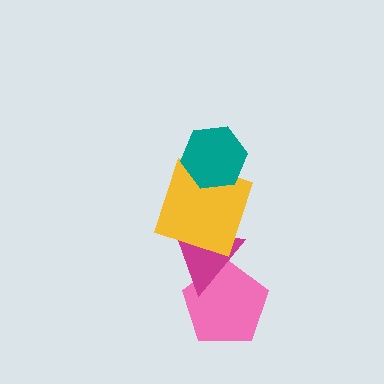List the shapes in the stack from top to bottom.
From top to bottom: the teal hexagon, the yellow square, the magenta triangle, the pink pentagon.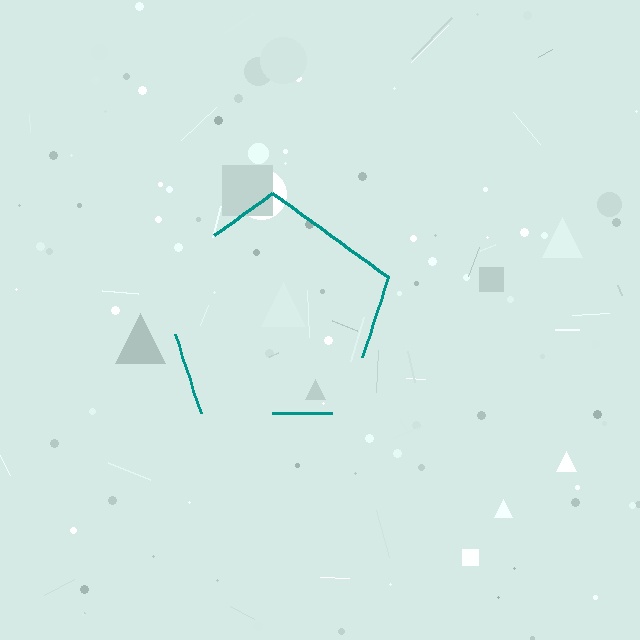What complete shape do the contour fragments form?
The contour fragments form a pentagon.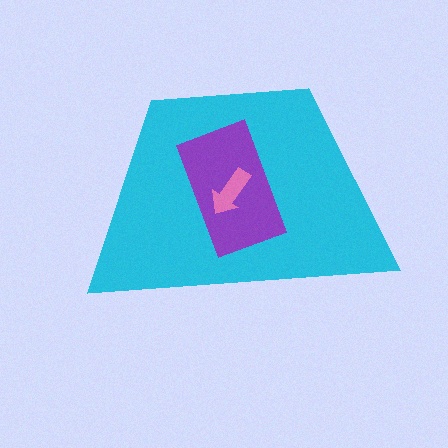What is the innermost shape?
The pink arrow.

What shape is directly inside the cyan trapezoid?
The purple rectangle.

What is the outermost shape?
The cyan trapezoid.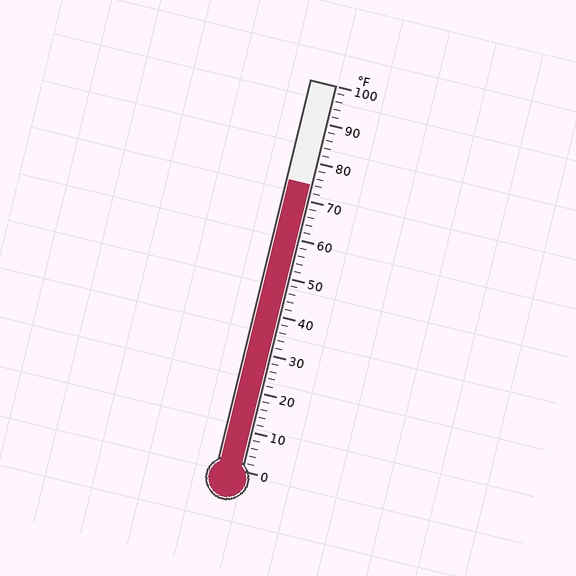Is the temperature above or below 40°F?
The temperature is above 40°F.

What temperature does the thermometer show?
The thermometer shows approximately 74°F.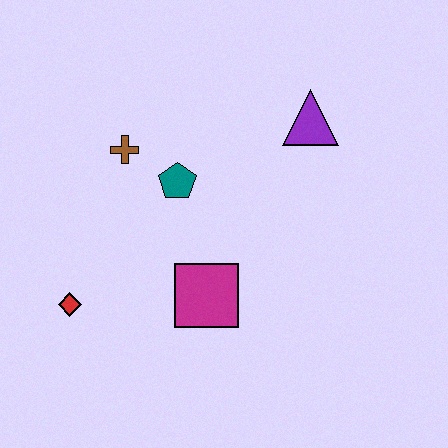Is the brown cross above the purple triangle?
No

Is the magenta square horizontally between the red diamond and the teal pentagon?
No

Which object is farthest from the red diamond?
The purple triangle is farthest from the red diamond.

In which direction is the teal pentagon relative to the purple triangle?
The teal pentagon is to the left of the purple triangle.